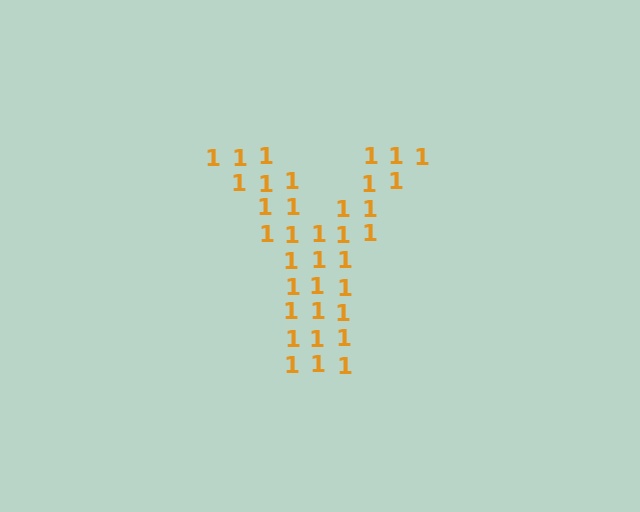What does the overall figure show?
The overall figure shows the letter Y.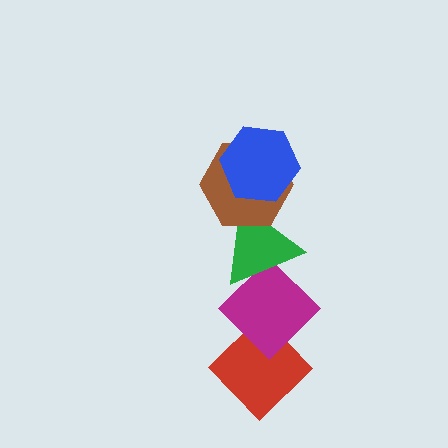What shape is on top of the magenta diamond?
The green triangle is on top of the magenta diamond.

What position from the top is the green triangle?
The green triangle is 3rd from the top.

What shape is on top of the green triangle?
The brown hexagon is on top of the green triangle.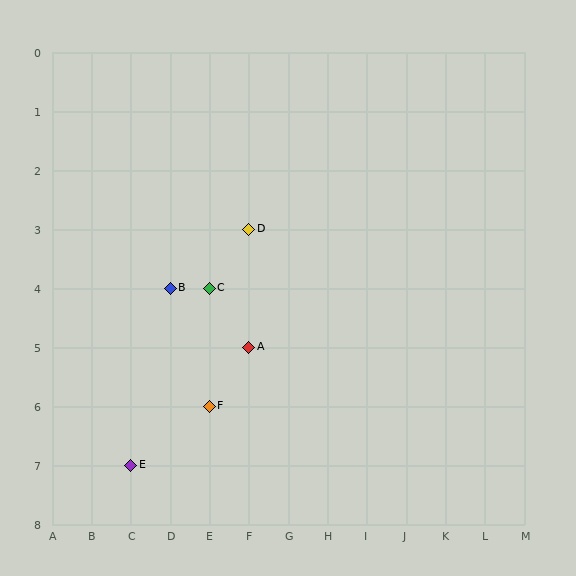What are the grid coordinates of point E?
Point E is at grid coordinates (C, 7).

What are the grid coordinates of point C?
Point C is at grid coordinates (E, 4).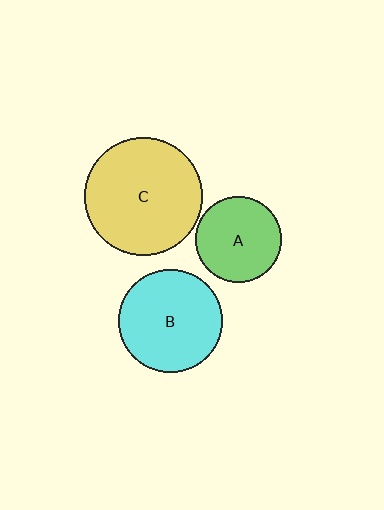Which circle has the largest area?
Circle C (yellow).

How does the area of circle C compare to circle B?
Approximately 1.3 times.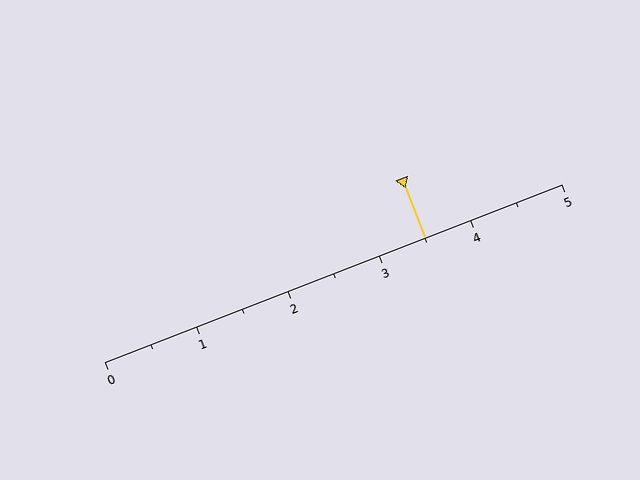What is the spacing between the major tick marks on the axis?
The major ticks are spaced 1 apart.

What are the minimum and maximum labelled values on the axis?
The axis runs from 0 to 5.